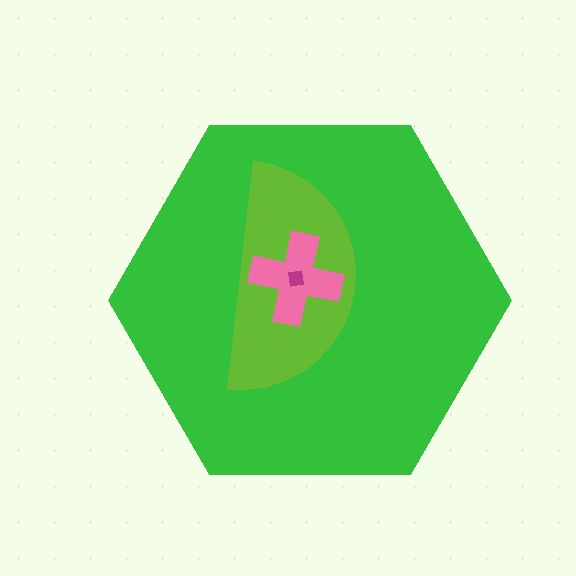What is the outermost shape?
The green hexagon.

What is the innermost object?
The magenta square.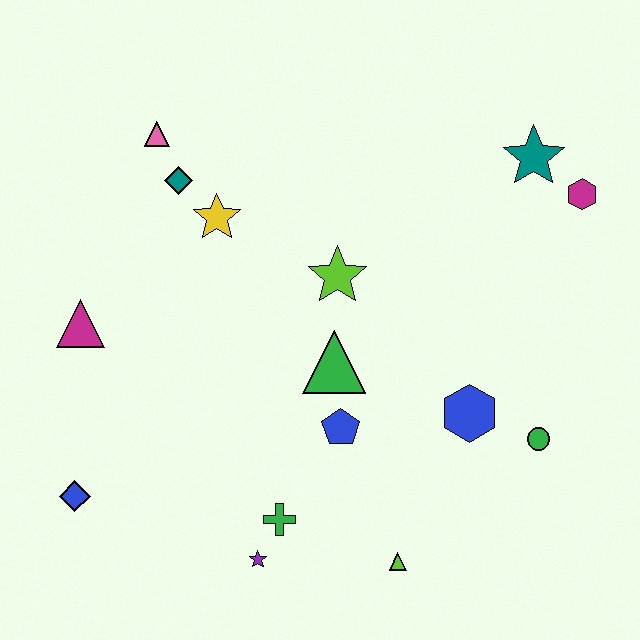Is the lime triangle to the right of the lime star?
Yes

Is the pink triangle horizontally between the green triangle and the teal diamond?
No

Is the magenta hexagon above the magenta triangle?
Yes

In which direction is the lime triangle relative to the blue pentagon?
The lime triangle is below the blue pentagon.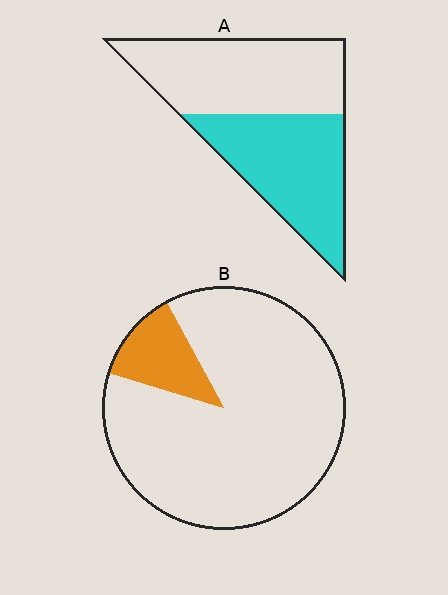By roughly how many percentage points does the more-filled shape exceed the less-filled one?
By roughly 35 percentage points (A over B).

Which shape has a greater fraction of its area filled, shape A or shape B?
Shape A.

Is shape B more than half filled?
No.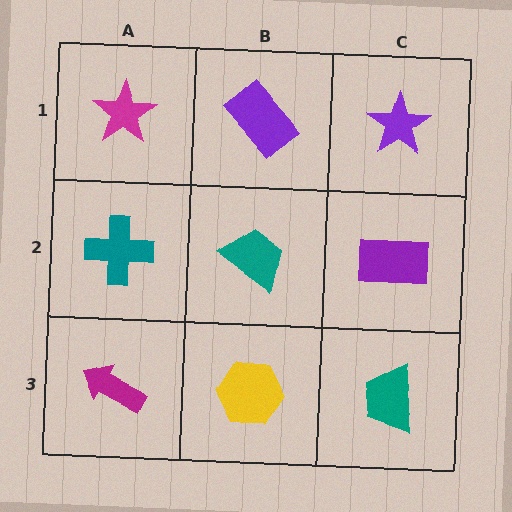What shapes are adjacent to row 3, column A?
A teal cross (row 2, column A), a yellow hexagon (row 3, column B).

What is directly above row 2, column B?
A purple rectangle.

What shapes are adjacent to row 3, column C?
A purple rectangle (row 2, column C), a yellow hexagon (row 3, column B).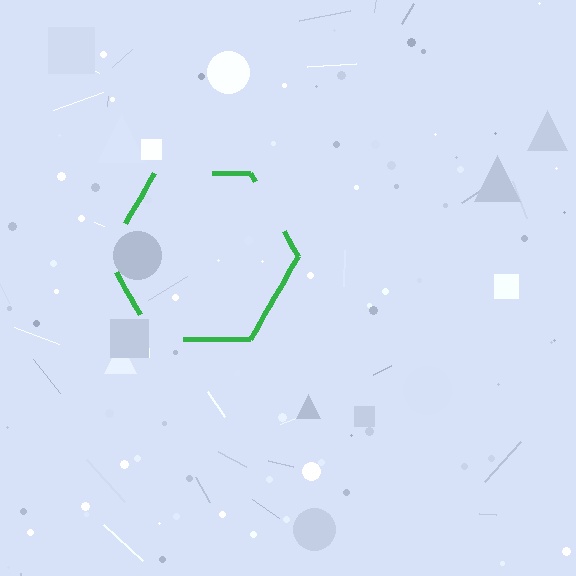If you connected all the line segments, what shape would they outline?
They would outline a hexagon.